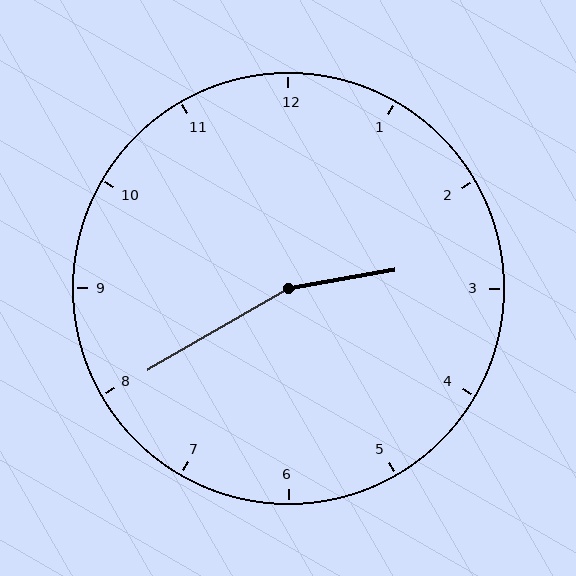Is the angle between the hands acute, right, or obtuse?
It is obtuse.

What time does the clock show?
2:40.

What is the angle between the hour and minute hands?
Approximately 160 degrees.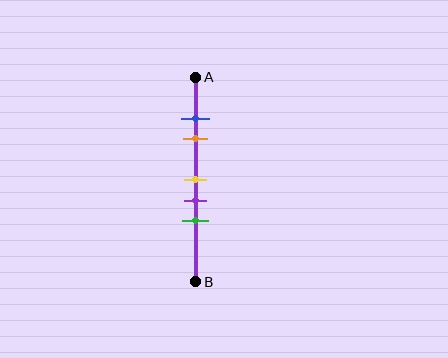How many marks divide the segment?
There are 5 marks dividing the segment.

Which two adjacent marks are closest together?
The blue and orange marks are the closest adjacent pair.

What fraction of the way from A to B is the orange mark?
The orange mark is approximately 30% (0.3) of the way from A to B.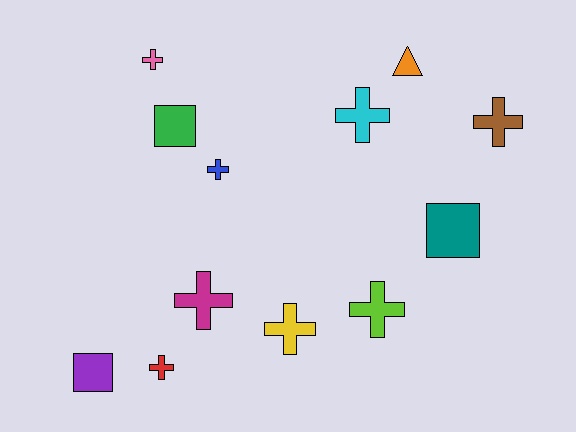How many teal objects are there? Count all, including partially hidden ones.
There is 1 teal object.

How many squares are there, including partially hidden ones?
There are 3 squares.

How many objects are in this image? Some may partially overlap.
There are 12 objects.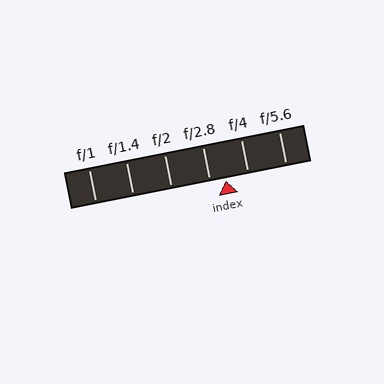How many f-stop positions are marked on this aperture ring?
There are 6 f-stop positions marked.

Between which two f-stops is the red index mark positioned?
The index mark is between f/2.8 and f/4.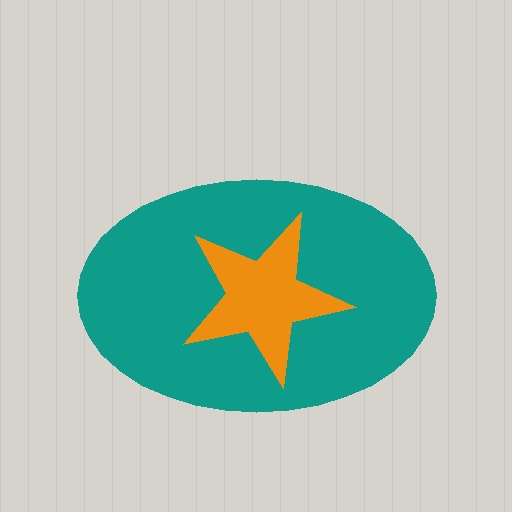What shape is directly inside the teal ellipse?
The orange star.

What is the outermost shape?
The teal ellipse.